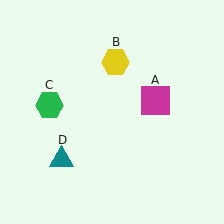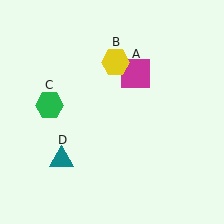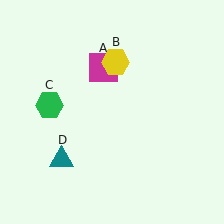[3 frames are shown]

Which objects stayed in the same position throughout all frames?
Yellow hexagon (object B) and green hexagon (object C) and teal triangle (object D) remained stationary.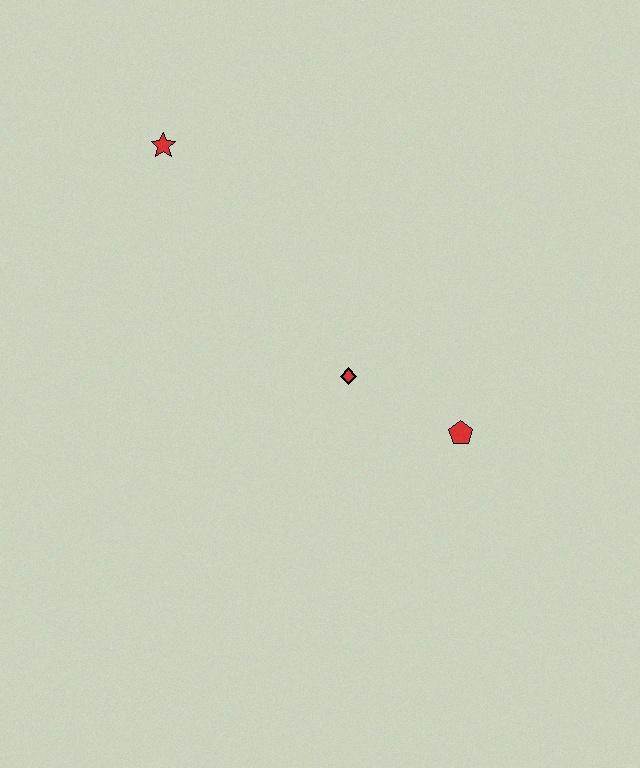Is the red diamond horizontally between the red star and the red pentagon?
Yes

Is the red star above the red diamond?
Yes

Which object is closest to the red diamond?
The red pentagon is closest to the red diamond.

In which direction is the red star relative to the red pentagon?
The red star is to the left of the red pentagon.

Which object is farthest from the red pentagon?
The red star is farthest from the red pentagon.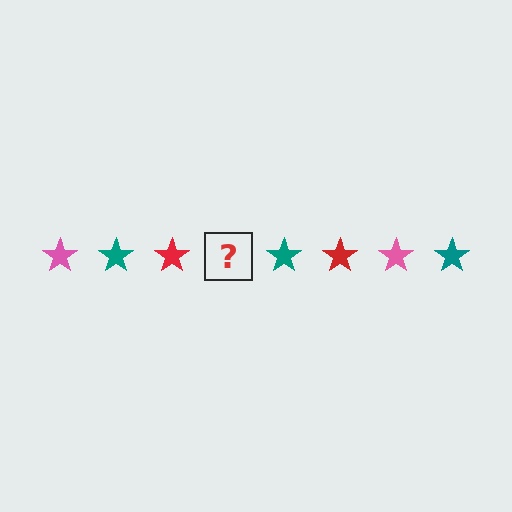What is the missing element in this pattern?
The missing element is a pink star.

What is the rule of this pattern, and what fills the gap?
The rule is that the pattern cycles through pink, teal, red stars. The gap should be filled with a pink star.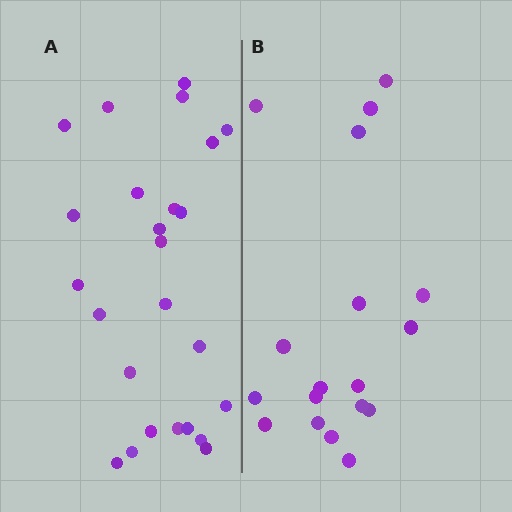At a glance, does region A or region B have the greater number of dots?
Region A (the left region) has more dots.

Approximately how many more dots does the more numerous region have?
Region A has roughly 8 or so more dots than region B.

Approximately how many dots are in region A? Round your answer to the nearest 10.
About 20 dots. (The exact count is 25, which rounds to 20.)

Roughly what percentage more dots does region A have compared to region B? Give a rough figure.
About 40% more.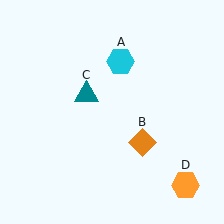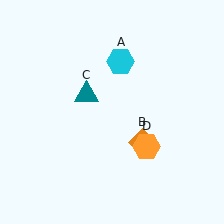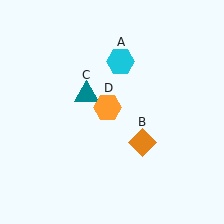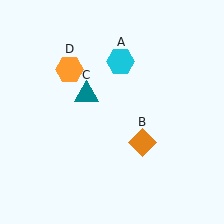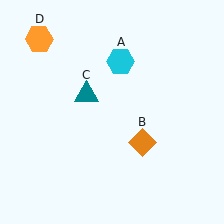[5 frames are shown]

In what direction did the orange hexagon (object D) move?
The orange hexagon (object D) moved up and to the left.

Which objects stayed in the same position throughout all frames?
Cyan hexagon (object A) and orange diamond (object B) and teal triangle (object C) remained stationary.